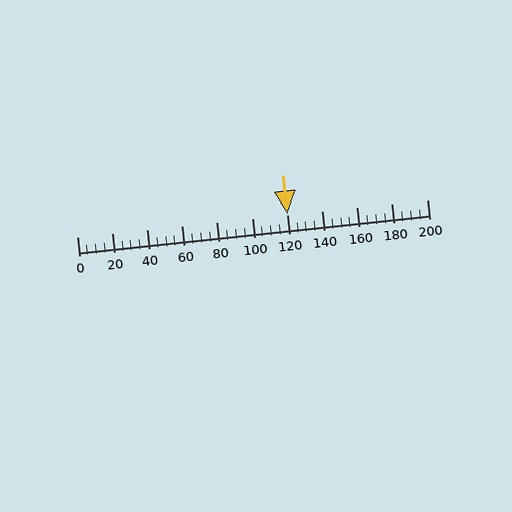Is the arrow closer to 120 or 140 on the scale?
The arrow is closer to 120.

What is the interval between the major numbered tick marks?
The major tick marks are spaced 20 units apart.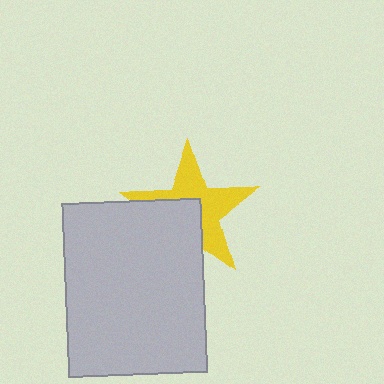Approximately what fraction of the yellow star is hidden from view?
Roughly 44% of the yellow star is hidden behind the light gray rectangle.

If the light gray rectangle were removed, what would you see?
You would see the complete yellow star.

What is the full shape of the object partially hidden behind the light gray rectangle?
The partially hidden object is a yellow star.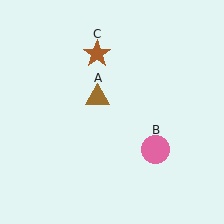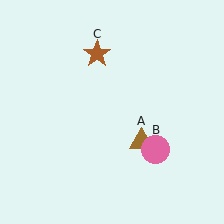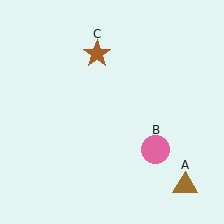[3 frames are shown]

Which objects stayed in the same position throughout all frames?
Pink circle (object B) and brown star (object C) remained stationary.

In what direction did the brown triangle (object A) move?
The brown triangle (object A) moved down and to the right.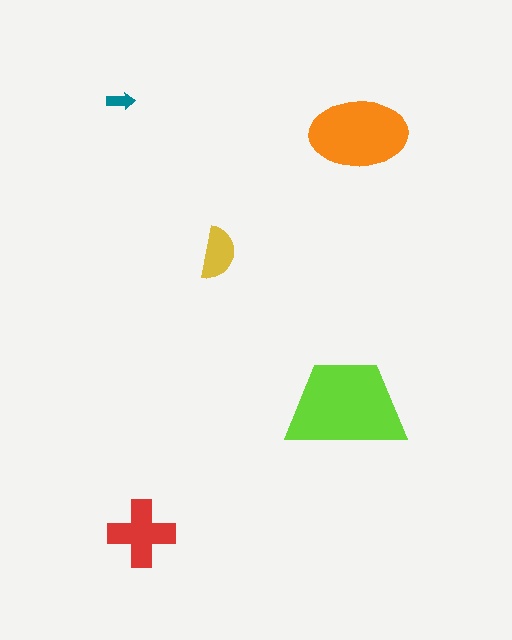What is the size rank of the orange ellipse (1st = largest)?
2nd.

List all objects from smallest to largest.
The teal arrow, the yellow semicircle, the red cross, the orange ellipse, the lime trapezoid.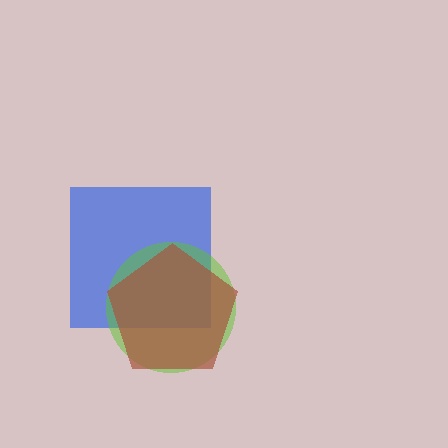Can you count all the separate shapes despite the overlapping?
Yes, there are 3 separate shapes.